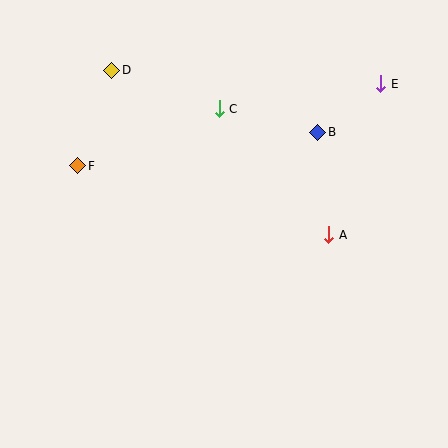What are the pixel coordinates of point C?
Point C is at (219, 109).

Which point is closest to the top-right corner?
Point E is closest to the top-right corner.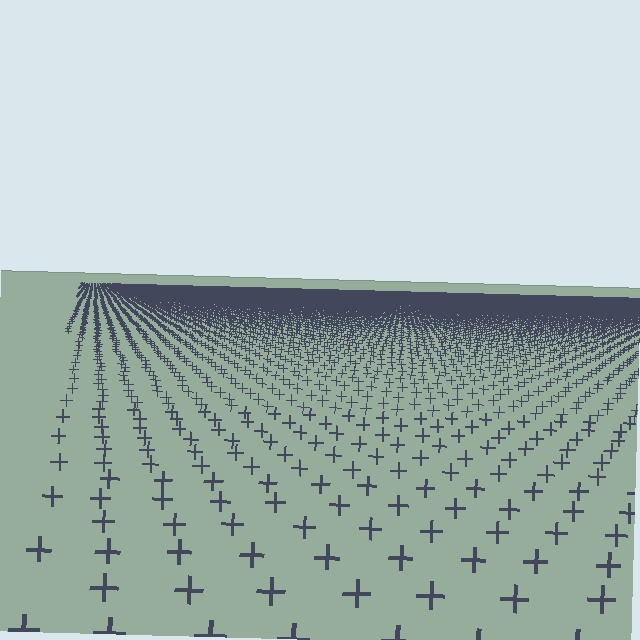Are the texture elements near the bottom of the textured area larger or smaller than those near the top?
Larger. Near the bottom, elements are closer to the viewer and appear at a bigger on-screen size.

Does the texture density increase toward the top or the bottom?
Density increases toward the top.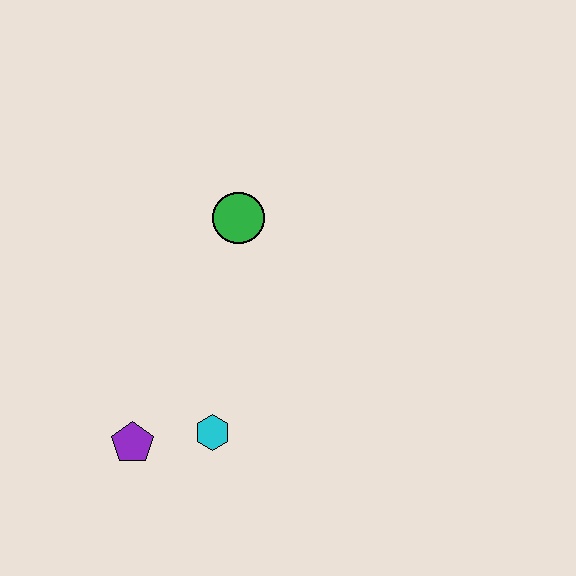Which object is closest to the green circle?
The cyan hexagon is closest to the green circle.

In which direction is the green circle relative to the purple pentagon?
The green circle is above the purple pentagon.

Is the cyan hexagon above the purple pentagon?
Yes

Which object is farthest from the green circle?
The purple pentagon is farthest from the green circle.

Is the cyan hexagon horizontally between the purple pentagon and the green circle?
Yes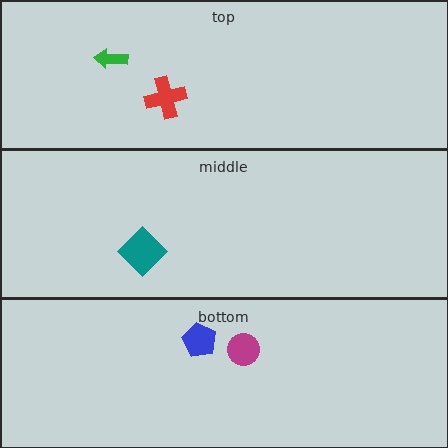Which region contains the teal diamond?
The middle region.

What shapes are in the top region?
The red cross, the green arrow.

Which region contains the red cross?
The top region.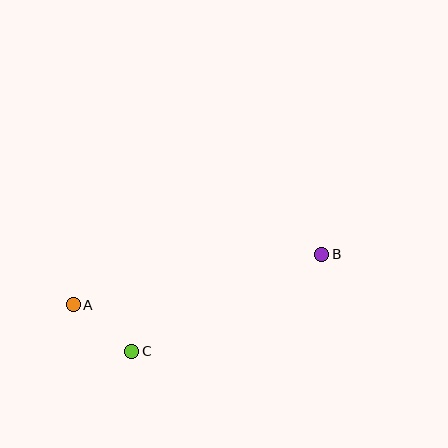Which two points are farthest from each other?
Points A and B are farthest from each other.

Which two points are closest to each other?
Points A and C are closest to each other.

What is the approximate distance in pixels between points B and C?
The distance between B and C is approximately 214 pixels.